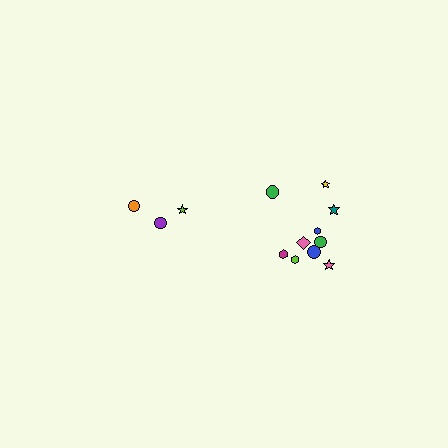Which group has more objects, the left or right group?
The right group.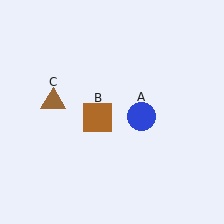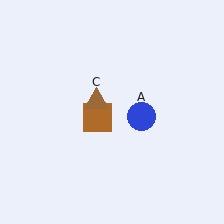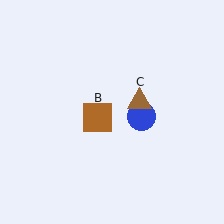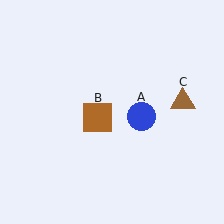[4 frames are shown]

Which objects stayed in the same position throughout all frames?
Blue circle (object A) and brown square (object B) remained stationary.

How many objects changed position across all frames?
1 object changed position: brown triangle (object C).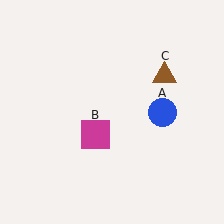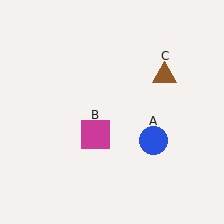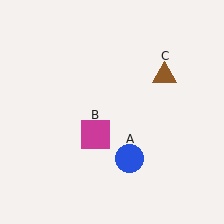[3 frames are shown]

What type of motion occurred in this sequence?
The blue circle (object A) rotated clockwise around the center of the scene.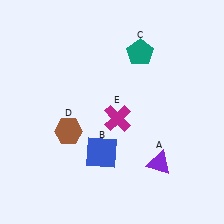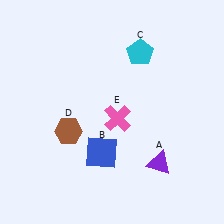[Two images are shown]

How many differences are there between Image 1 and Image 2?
There are 2 differences between the two images.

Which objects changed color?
C changed from teal to cyan. E changed from magenta to pink.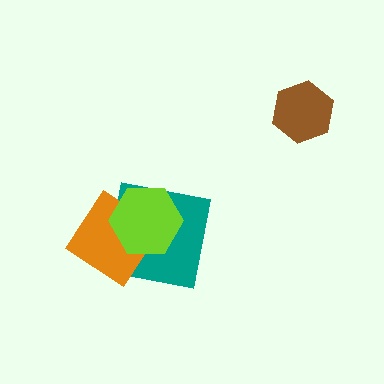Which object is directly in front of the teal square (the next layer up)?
The orange diamond is directly in front of the teal square.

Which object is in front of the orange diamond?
The lime hexagon is in front of the orange diamond.